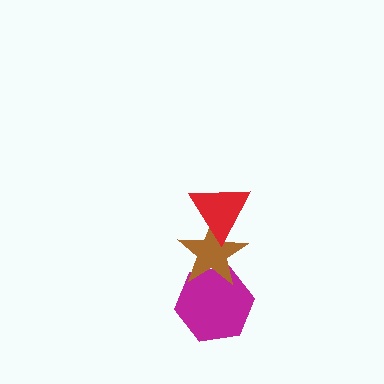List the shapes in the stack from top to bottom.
From top to bottom: the red triangle, the brown star, the magenta hexagon.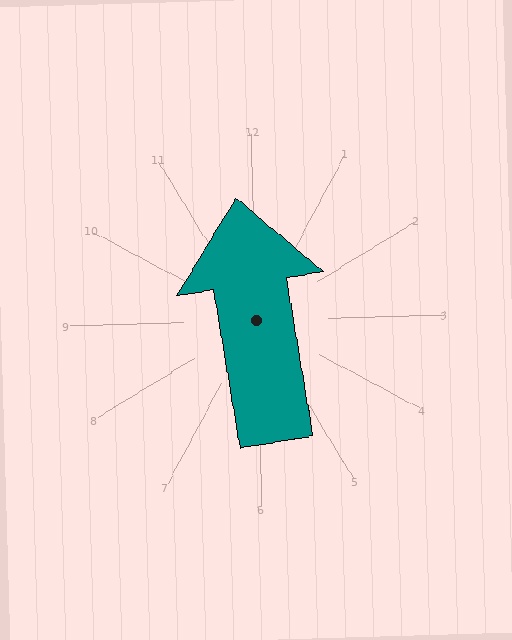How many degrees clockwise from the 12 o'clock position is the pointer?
Approximately 352 degrees.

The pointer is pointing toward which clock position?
Roughly 12 o'clock.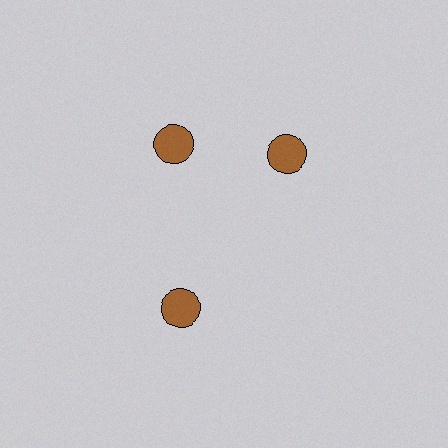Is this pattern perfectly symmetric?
No. The 3 brown circles are arranged in a ring, but one element near the 3 o'clock position is rotated out of alignment along the ring, breaking the 3-fold rotational symmetry.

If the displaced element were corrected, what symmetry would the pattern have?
It would have 3-fold rotational symmetry — the pattern would map onto itself every 120 degrees.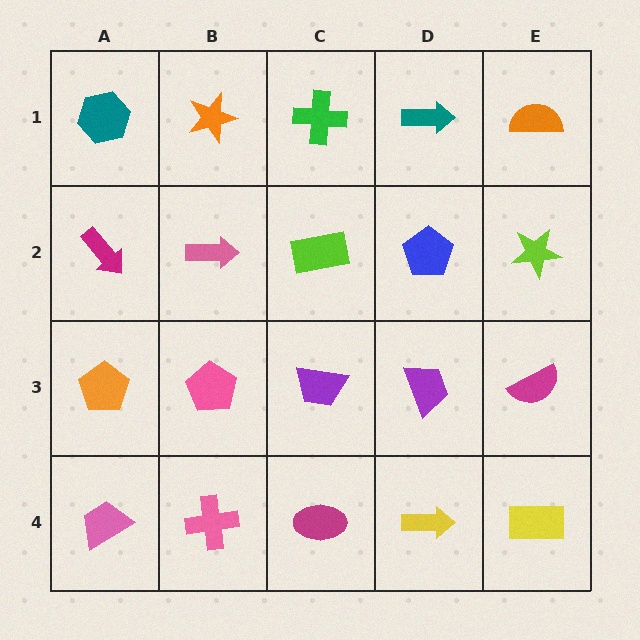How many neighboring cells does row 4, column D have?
3.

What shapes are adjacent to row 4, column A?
An orange pentagon (row 3, column A), a pink cross (row 4, column B).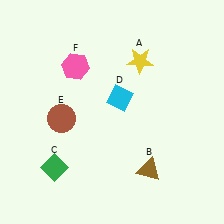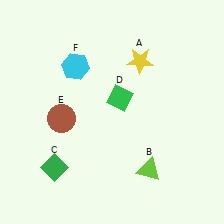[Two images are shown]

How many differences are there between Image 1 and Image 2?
There are 3 differences between the two images.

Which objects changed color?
B changed from brown to lime. D changed from cyan to green. F changed from pink to cyan.